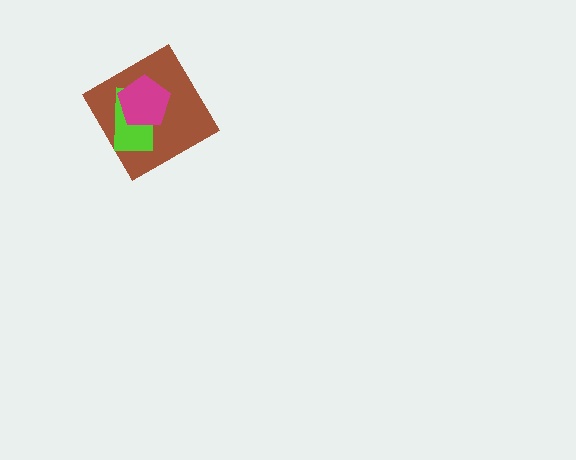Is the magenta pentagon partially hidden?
No, no other shape covers it.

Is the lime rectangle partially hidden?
Yes, it is partially covered by another shape.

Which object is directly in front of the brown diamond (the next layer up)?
The lime rectangle is directly in front of the brown diamond.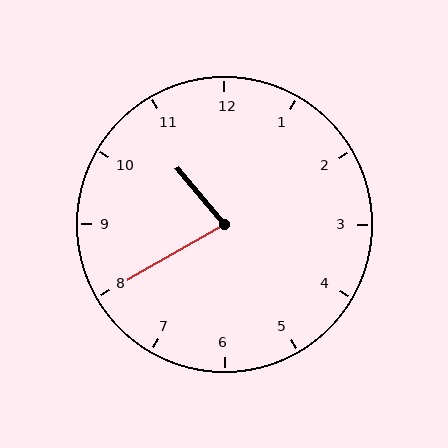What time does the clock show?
10:40.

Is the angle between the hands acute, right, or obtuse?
It is acute.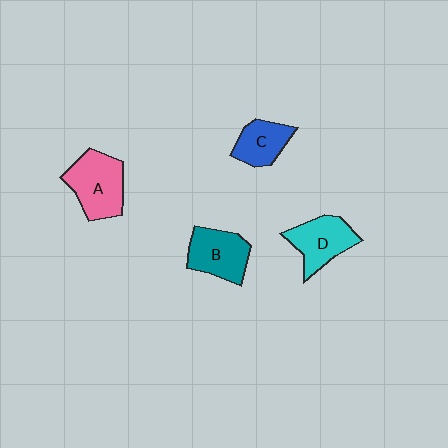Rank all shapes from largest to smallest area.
From largest to smallest: A (pink), B (teal), D (cyan), C (blue).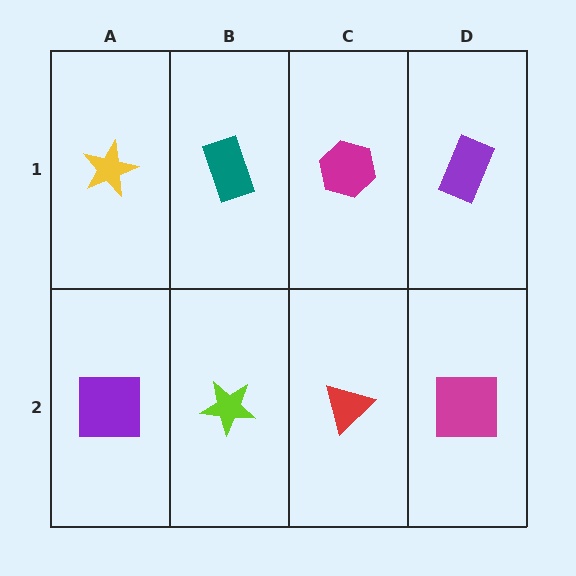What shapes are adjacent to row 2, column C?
A magenta hexagon (row 1, column C), a lime star (row 2, column B), a magenta square (row 2, column D).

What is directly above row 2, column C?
A magenta hexagon.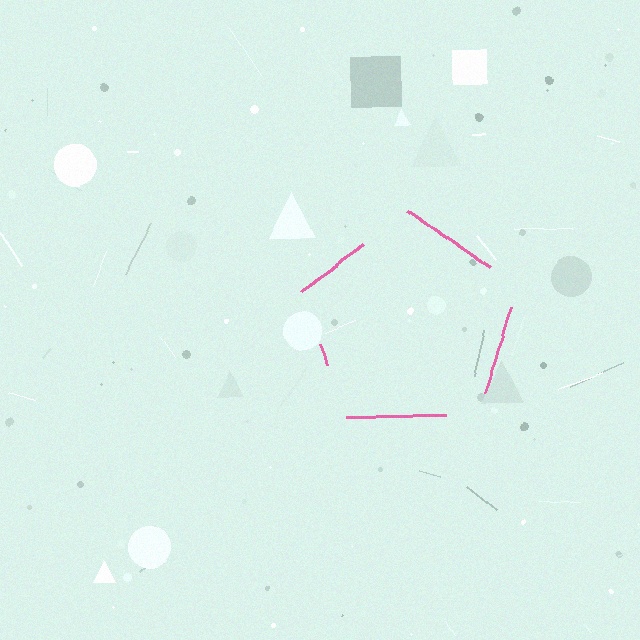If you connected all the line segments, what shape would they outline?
They would outline a pentagon.